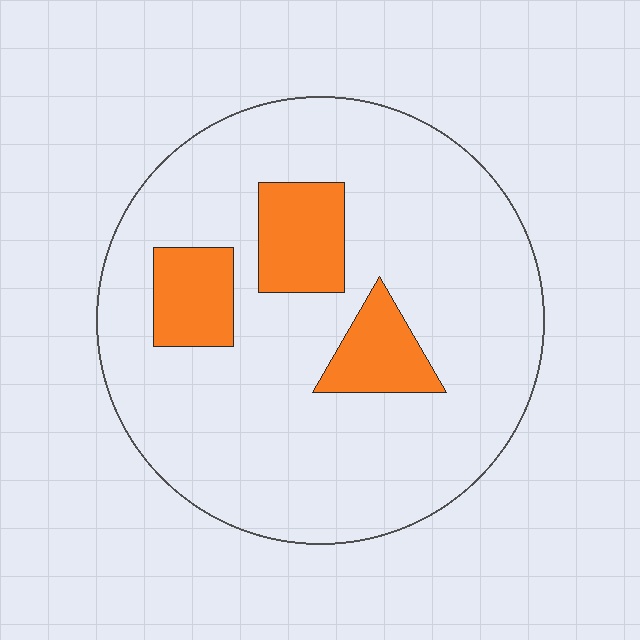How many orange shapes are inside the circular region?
3.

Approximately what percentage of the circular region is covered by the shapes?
Approximately 15%.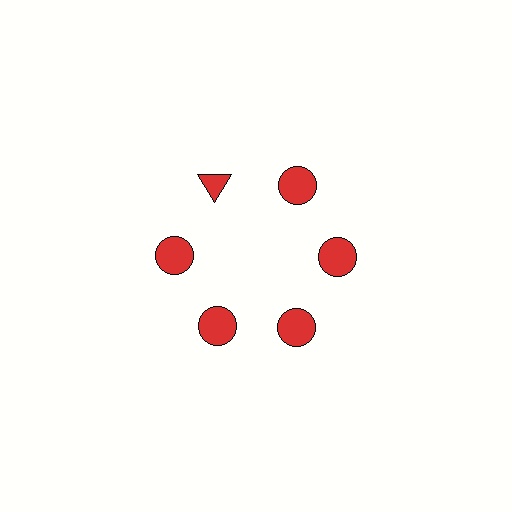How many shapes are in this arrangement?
There are 6 shapes arranged in a ring pattern.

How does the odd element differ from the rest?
It has a different shape: triangle instead of circle.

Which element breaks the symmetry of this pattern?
The red triangle at roughly the 11 o'clock position breaks the symmetry. All other shapes are red circles.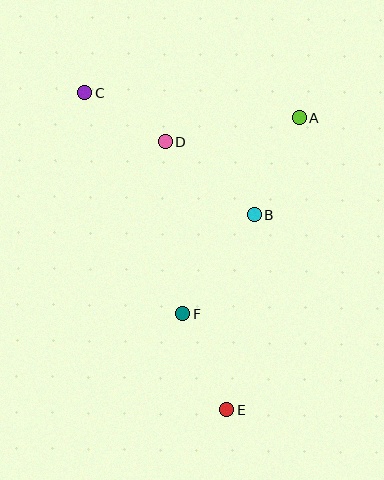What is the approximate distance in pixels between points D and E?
The distance between D and E is approximately 275 pixels.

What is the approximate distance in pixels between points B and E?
The distance between B and E is approximately 197 pixels.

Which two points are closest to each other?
Points C and D are closest to each other.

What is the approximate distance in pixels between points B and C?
The distance between B and C is approximately 209 pixels.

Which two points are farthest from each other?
Points C and E are farthest from each other.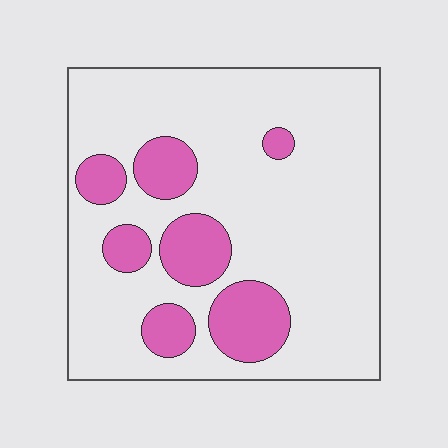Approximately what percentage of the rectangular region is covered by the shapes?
Approximately 20%.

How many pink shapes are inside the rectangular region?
7.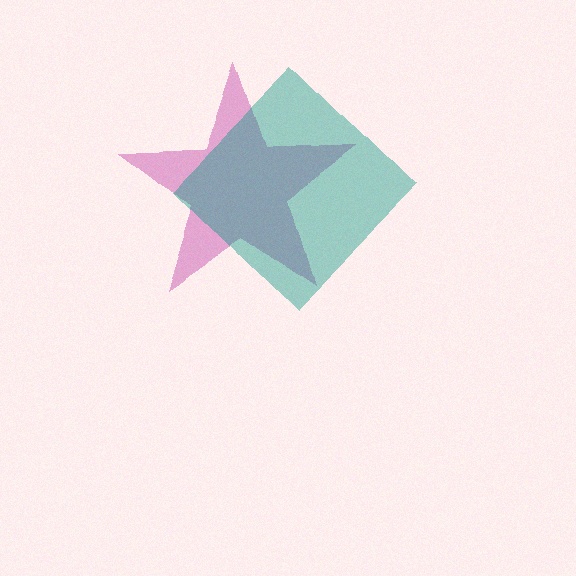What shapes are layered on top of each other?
The layered shapes are: a magenta star, a teal diamond.